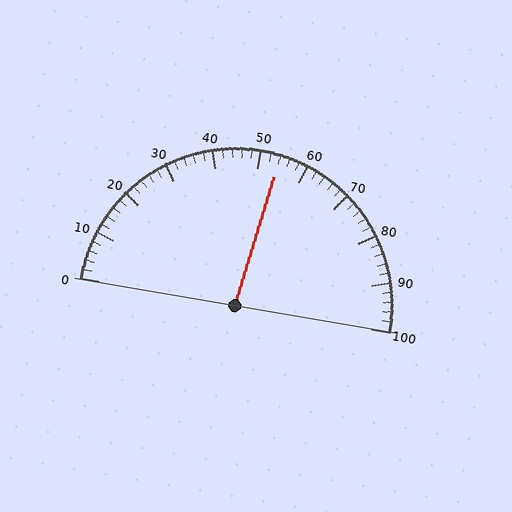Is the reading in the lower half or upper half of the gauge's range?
The reading is in the upper half of the range (0 to 100).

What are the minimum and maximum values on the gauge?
The gauge ranges from 0 to 100.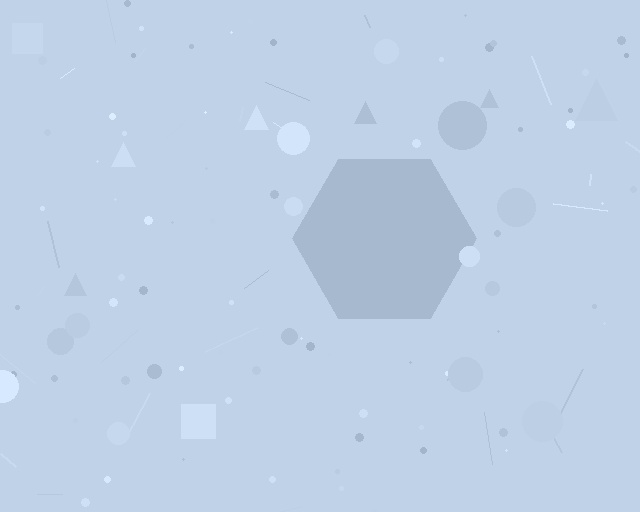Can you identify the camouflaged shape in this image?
The camouflaged shape is a hexagon.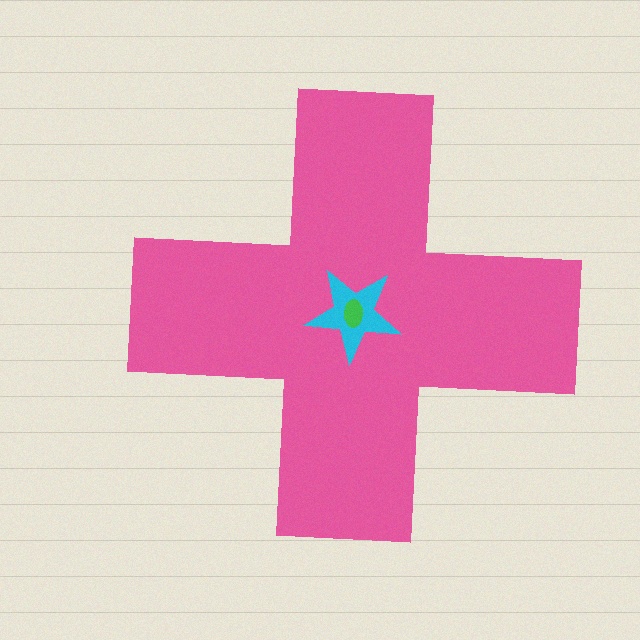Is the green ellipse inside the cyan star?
Yes.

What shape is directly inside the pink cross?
The cyan star.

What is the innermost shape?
The green ellipse.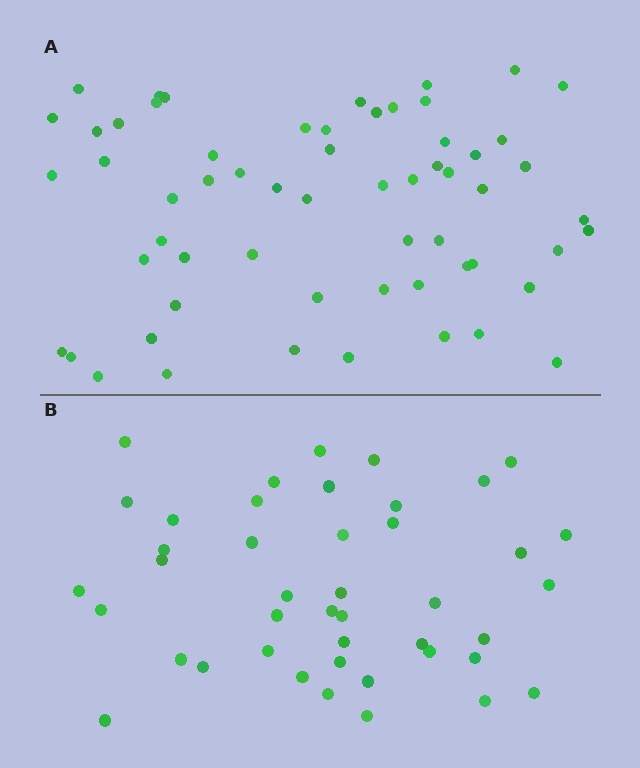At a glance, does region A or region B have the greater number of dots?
Region A (the top region) has more dots.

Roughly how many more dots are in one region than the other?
Region A has approximately 15 more dots than region B.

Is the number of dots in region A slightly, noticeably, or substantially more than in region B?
Region A has noticeably more, but not dramatically so. The ratio is roughly 1.4 to 1.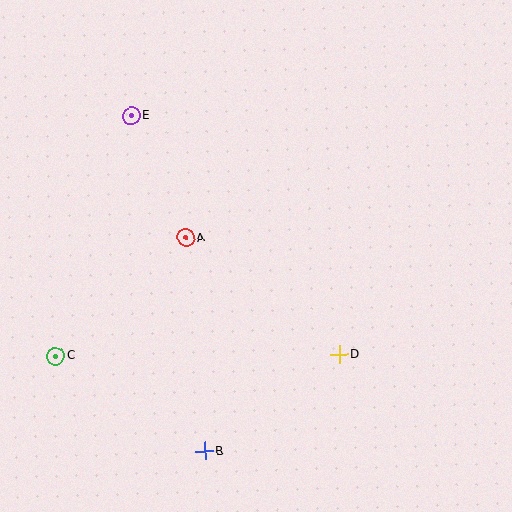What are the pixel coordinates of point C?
Point C is at (55, 356).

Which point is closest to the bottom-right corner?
Point D is closest to the bottom-right corner.